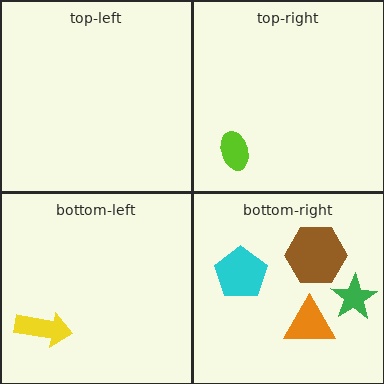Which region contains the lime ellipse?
The top-right region.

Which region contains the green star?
The bottom-right region.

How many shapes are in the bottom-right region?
4.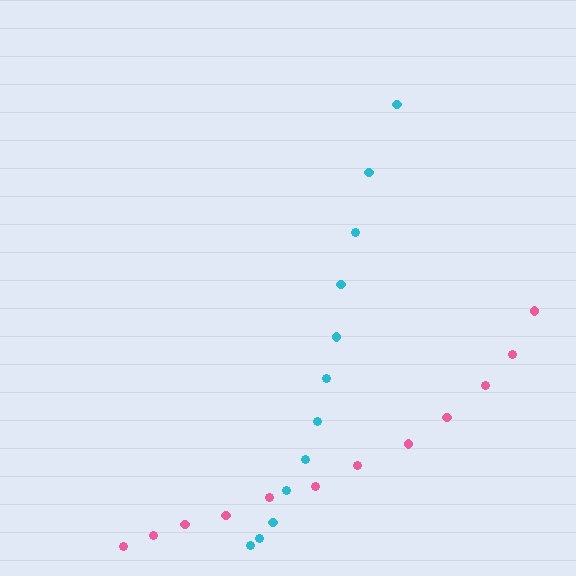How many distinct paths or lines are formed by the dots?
There are 2 distinct paths.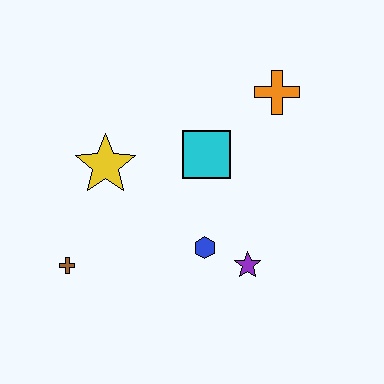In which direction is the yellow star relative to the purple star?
The yellow star is to the left of the purple star.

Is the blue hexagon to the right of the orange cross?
No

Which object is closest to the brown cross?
The yellow star is closest to the brown cross.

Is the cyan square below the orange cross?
Yes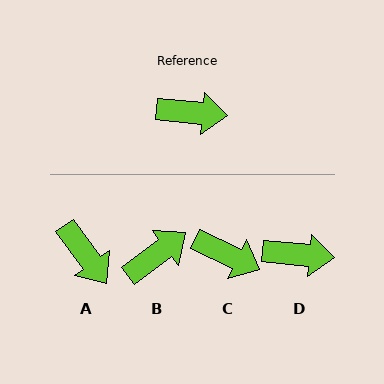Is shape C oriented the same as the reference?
No, it is off by about 20 degrees.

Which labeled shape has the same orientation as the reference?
D.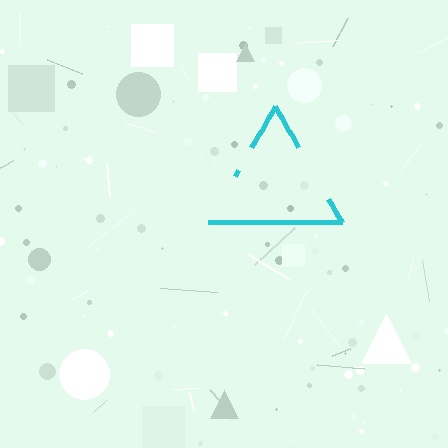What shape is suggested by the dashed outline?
The dashed outline suggests a triangle.